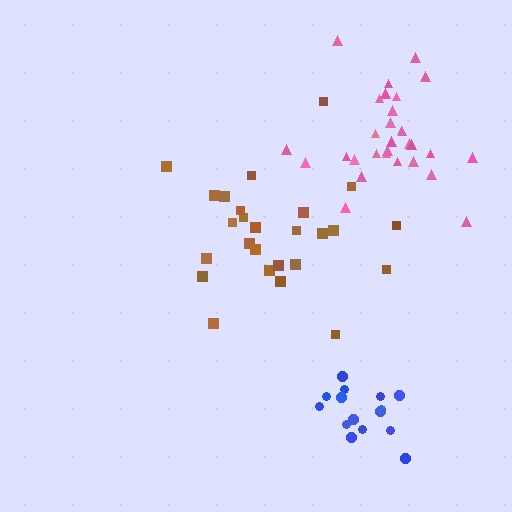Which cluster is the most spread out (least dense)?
Brown.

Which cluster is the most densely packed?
Blue.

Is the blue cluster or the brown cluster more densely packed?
Blue.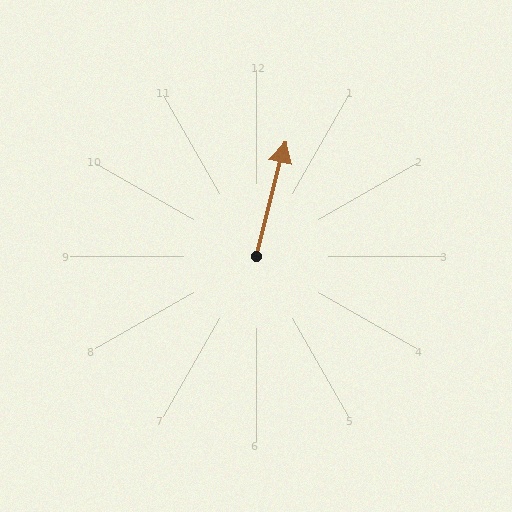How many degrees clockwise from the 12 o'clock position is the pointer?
Approximately 14 degrees.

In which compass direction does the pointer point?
North.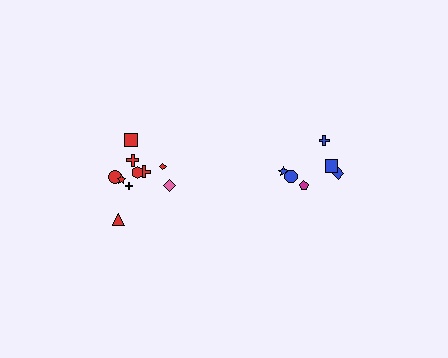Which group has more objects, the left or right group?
The left group.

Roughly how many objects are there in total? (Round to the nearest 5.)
Roughly 15 objects in total.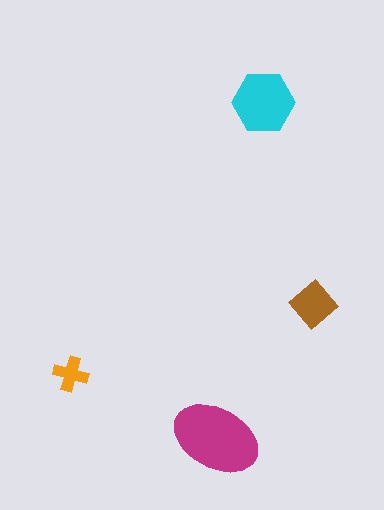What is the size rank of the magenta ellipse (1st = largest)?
1st.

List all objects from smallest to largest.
The orange cross, the brown diamond, the cyan hexagon, the magenta ellipse.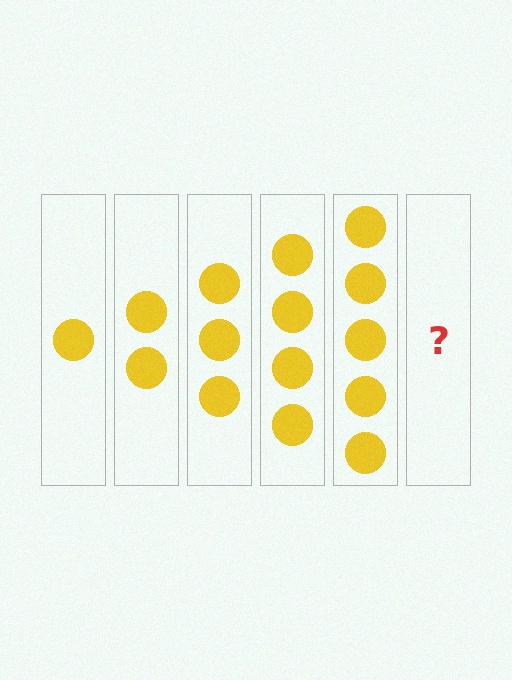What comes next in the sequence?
The next element should be 6 circles.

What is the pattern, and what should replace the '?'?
The pattern is that each step adds one more circle. The '?' should be 6 circles.